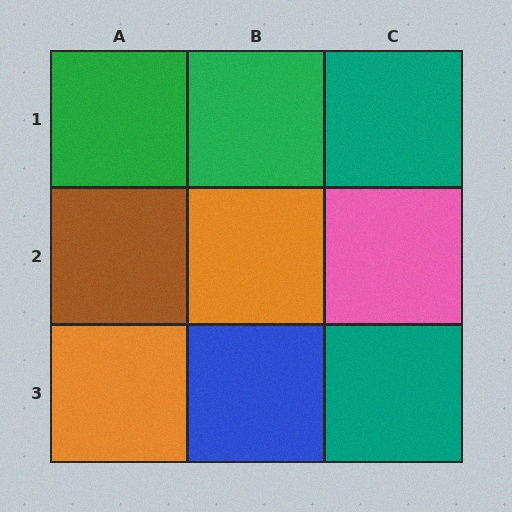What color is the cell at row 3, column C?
Teal.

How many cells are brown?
1 cell is brown.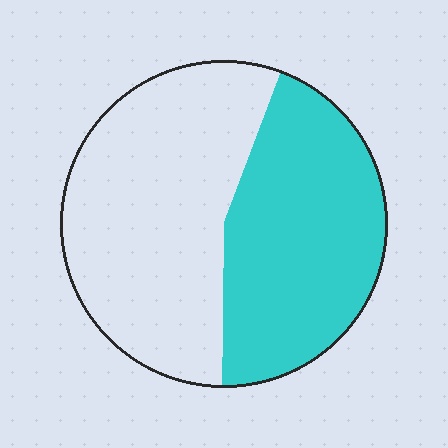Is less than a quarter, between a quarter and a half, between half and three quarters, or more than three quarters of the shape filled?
Between a quarter and a half.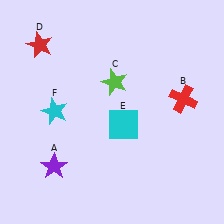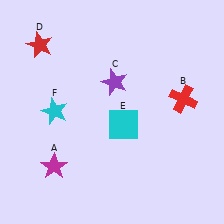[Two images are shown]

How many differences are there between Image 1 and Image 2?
There are 2 differences between the two images.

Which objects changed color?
A changed from purple to magenta. C changed from lime to purple.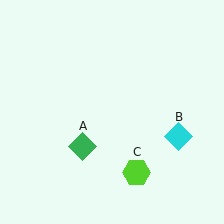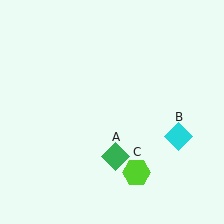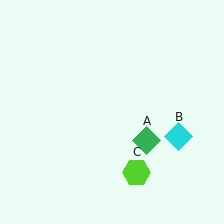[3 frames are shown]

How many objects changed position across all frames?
1 object changed position: green diamond (object A).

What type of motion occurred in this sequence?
The green diamond (object A) rotated counterclockwise around the center of the scene.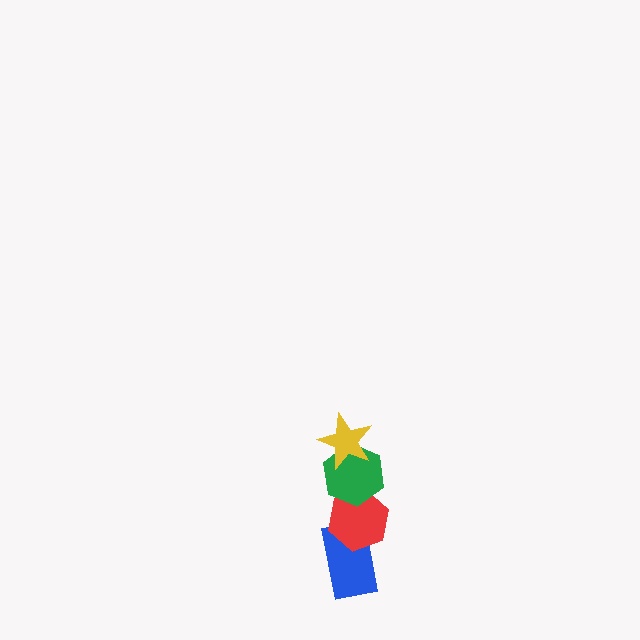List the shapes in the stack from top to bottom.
From top to bottom: the yellow star, the green hexagon, the red hexagon, the blue rectangle.